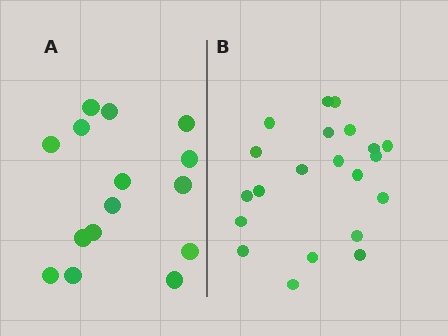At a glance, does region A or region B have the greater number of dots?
Region B (the right region) has more dots.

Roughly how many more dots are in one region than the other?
Region B has about 6 more dots than region A.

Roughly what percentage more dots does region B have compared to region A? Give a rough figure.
About 40% more.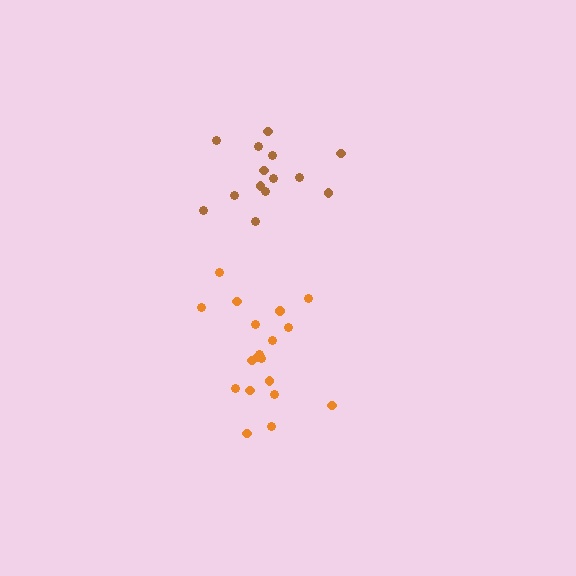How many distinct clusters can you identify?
There are 2 distinct clusters.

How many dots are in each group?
Group 1: 19 dots, Group 2: 14 dots (33 total).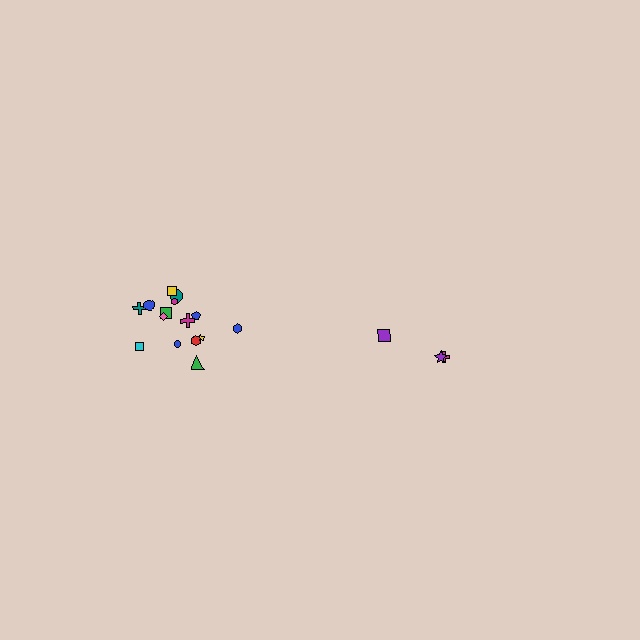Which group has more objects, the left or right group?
The left group.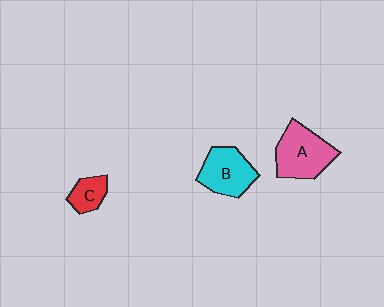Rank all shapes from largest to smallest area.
From largest to smallest: A (pink), B (cyan), C (red).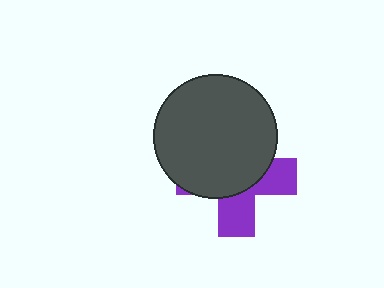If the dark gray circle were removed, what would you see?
You would see the complete purple cross.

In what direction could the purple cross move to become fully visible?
The purple cross could move down. That would shift it out from behind the dark gray circle entirely.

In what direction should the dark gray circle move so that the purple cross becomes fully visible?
The dark gray circle should move up. That is the shortest direction to clear the overlap and leave the purple cross fully visible.